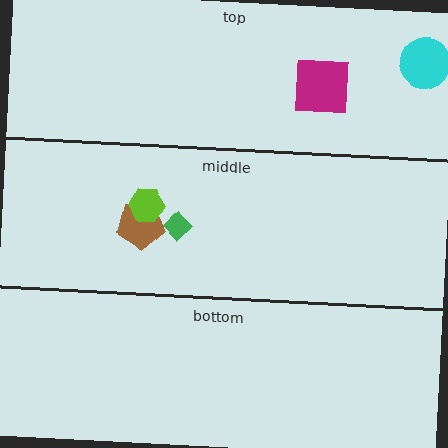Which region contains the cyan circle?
The top region.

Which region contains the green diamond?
The middle region.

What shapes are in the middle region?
The brown pentagon, the green diamond, the lime hexagon.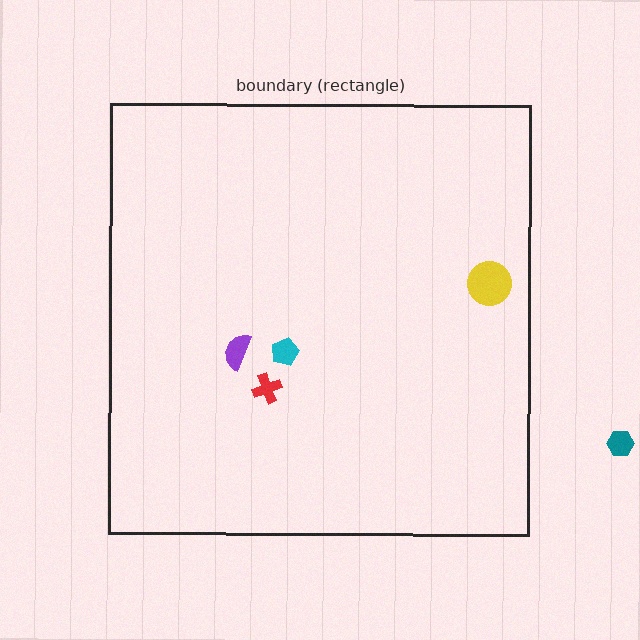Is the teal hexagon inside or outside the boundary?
Outside.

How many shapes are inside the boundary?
4 inside, 1 outside.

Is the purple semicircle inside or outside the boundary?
Inside.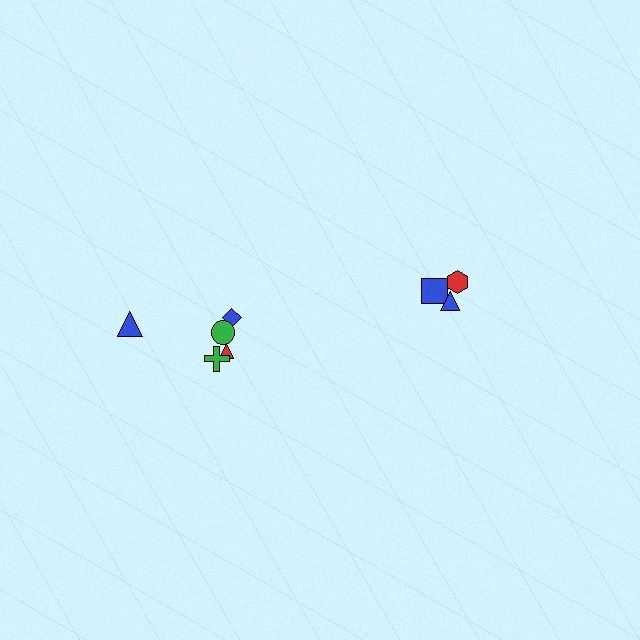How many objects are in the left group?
There are 5 objects.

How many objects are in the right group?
There are 3 objects.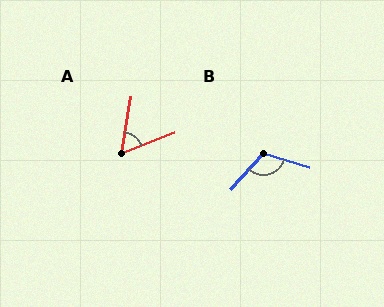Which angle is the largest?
B, at approximately 116 degrees.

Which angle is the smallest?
A, at approximately 59 degrees.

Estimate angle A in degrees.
Approximately 59 degrees.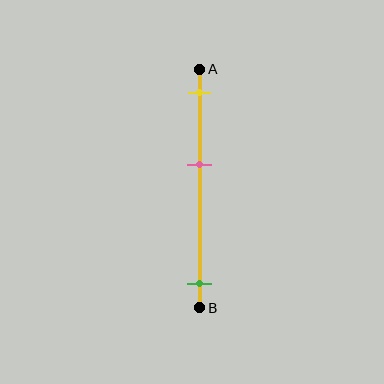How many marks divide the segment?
There are 3 marks dividing the segment.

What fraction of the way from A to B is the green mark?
The green mark is approximately 90% (0.9) of the way from A to B.